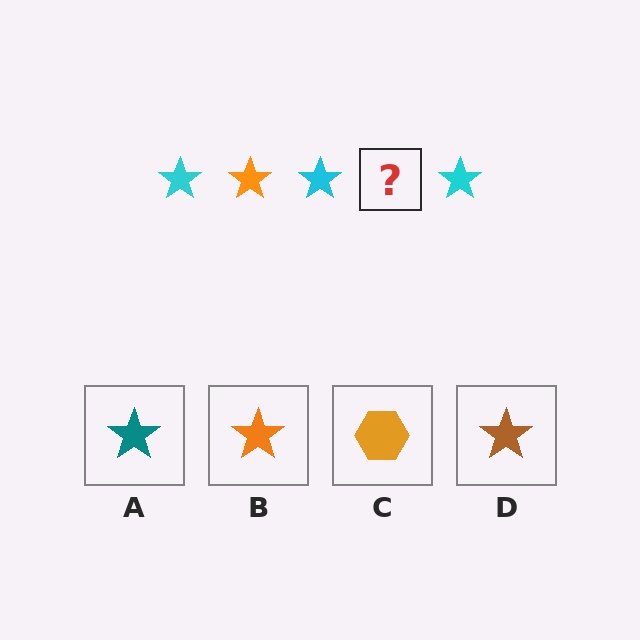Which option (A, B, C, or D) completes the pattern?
B.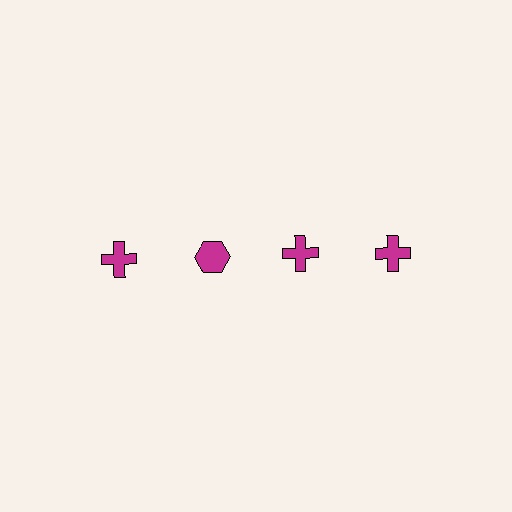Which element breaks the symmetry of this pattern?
The magenta hexagon in the top row, second from left column breaks the symmetry. All other shapes are magenta crosses.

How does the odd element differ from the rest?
It has a different shape: hexagon instead of cross.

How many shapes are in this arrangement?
There are 4 shapes arranged in a grid pattern.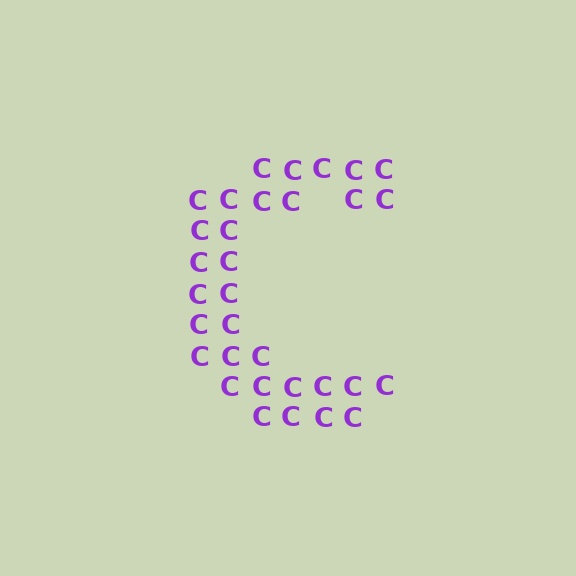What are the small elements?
The small elements are letter C's.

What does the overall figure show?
The overall figure shows the letter C.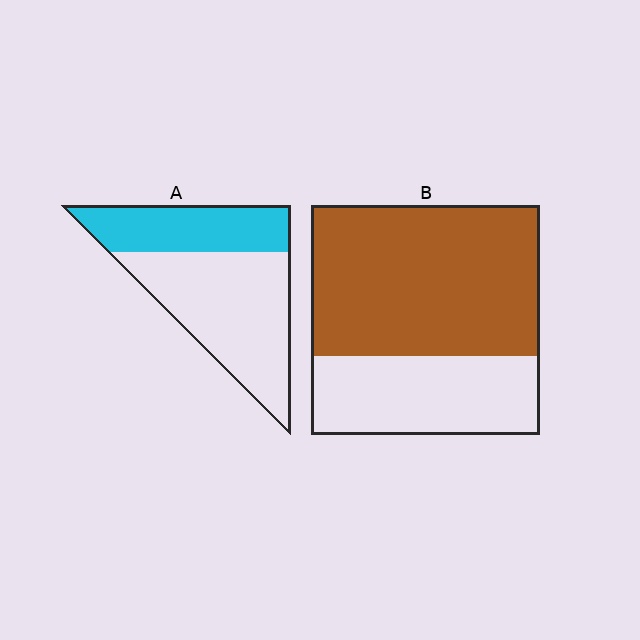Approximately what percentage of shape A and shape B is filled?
A is approximately 35% and B is approximately 65%.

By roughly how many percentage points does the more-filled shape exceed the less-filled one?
By roughly 30 percentage points (B over A).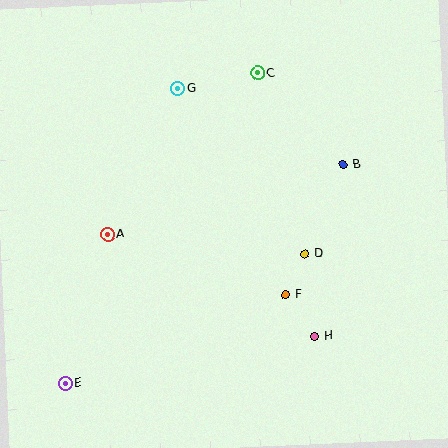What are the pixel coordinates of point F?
Point F is at (286, 294).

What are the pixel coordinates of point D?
Point D is at (305, 253).